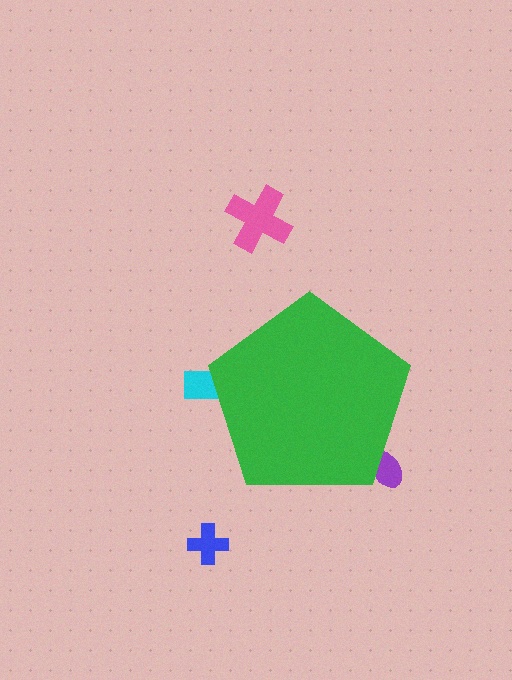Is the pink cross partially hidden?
No, the pink cross is fully visible.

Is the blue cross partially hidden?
No, the blue cross is fully visible.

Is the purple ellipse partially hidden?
Yes, the purple ellipse is partially hidden behind the green pentagon.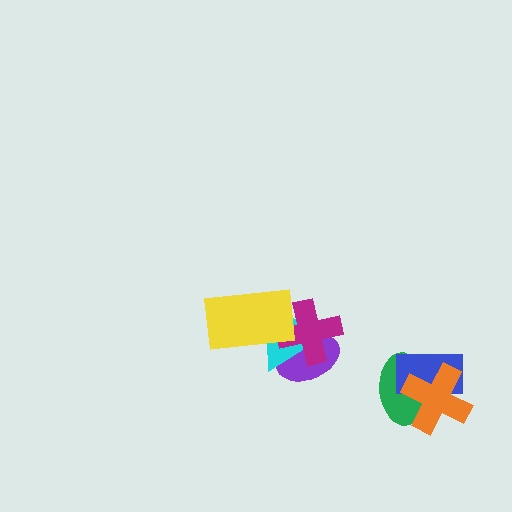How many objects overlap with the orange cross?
2 objects overlap with the orange cross.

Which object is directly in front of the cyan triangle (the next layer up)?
The magenta cross is directly in front of the cyan triangle.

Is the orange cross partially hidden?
No, no other shape covers it.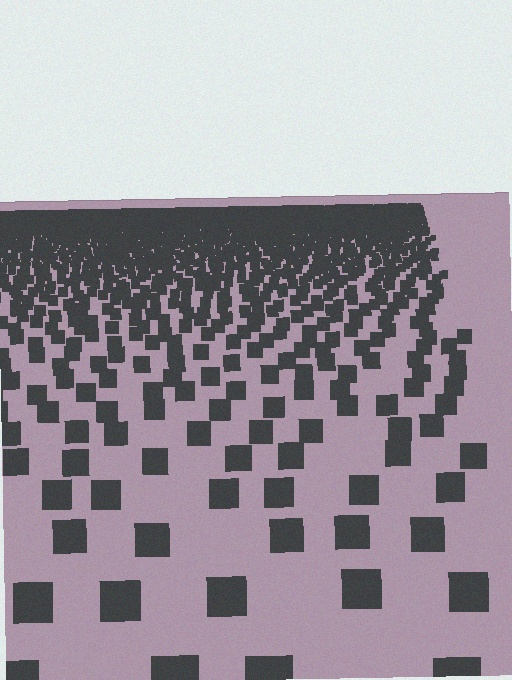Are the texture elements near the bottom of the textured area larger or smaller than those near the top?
Larger. Near the bottom, elements are closer to the viewer and appear at a bigger on-screen size.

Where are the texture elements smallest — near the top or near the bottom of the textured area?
Near the top.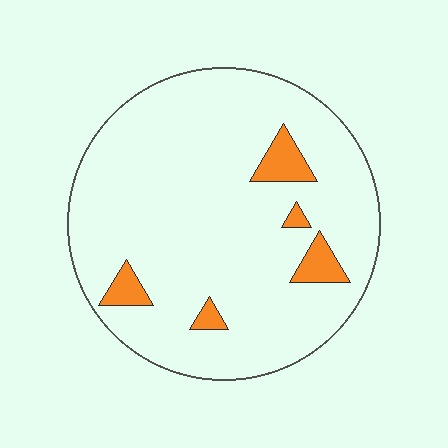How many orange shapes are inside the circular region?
5.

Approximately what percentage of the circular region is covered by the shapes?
Approximately 10%.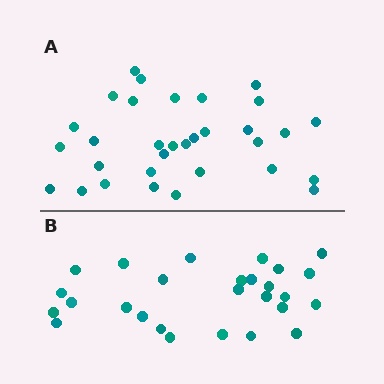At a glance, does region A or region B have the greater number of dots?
Region A (the top region) has more dots.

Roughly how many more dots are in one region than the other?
Region A has about 5 more dots than region B.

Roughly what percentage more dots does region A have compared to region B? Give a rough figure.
About 20% more.